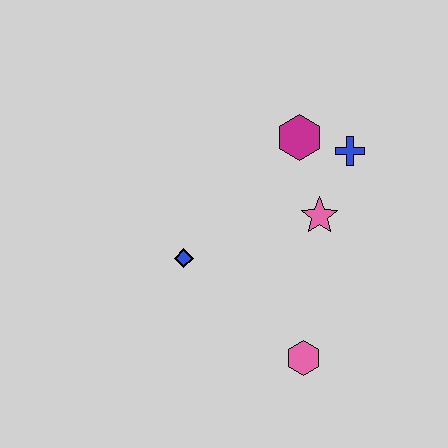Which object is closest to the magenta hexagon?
The blue cross is closest to the magenta hexagon.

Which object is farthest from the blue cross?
The pink hexagon is farthest from the blue cross.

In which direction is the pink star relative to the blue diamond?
The pink star is to the right of the blue diamond.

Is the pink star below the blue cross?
Yes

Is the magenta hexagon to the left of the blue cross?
Yes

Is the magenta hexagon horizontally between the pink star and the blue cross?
No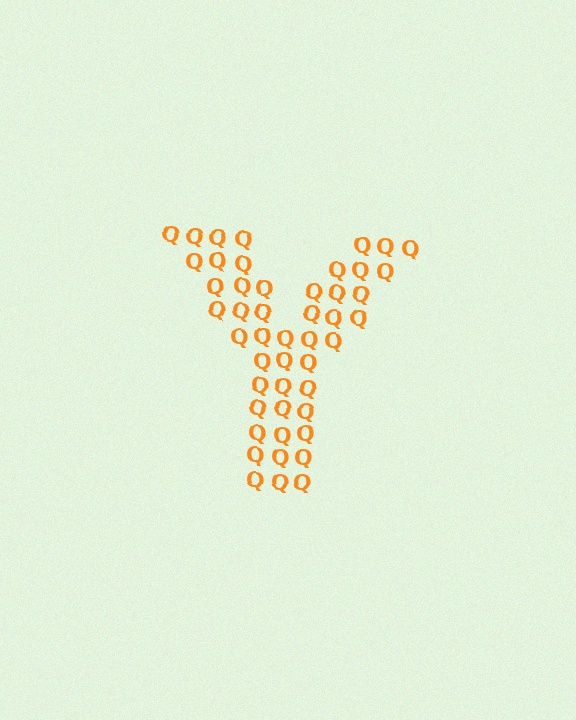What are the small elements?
The small elements are letter Q's.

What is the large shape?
The large shape is the letter Y.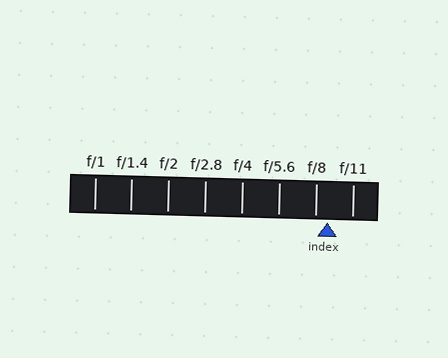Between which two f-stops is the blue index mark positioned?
The index mark is between f/8 and f/11.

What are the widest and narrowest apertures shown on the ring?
The widest aperture shown is f/1 and the narrowest is f/11.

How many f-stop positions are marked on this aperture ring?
There are 8 f-stop positions marked.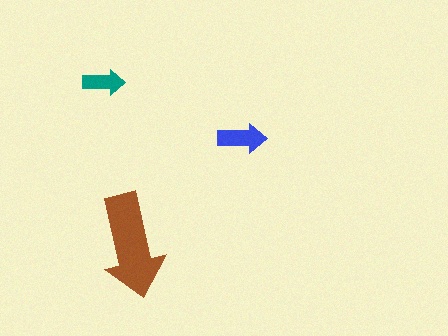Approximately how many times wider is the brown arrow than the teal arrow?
About 2.5 times wider.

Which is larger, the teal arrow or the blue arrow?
The blue one.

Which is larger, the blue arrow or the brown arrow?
The brown one.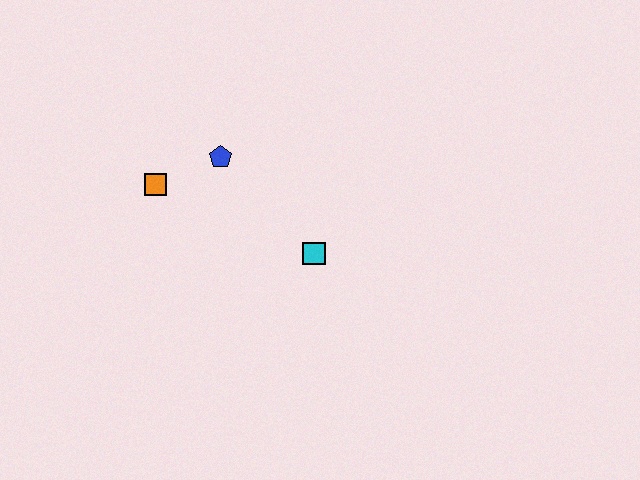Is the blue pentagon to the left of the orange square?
No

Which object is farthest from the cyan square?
The orange square is farthest from the cyan square.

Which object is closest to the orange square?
The blue pentagon is closest to the orange square.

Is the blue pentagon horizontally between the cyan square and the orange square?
Yes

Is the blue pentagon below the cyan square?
No